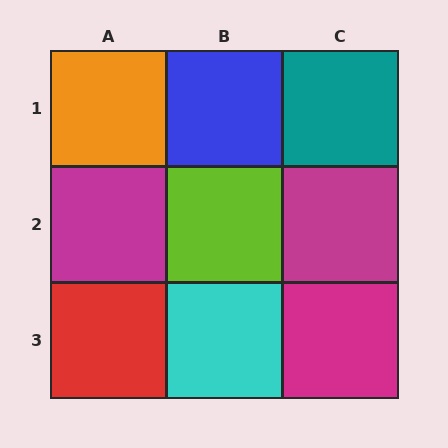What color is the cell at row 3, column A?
Red.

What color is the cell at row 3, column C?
Magenta.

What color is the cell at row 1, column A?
Orange.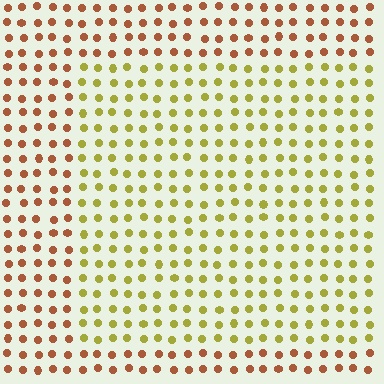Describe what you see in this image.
The image is filled with small brown elements in a uniform arrangement. A rectangle-shaped region is visible where the elements are tinted to a slightly different hue, forming a subtle color boundary.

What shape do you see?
I see a rectangle.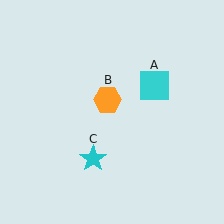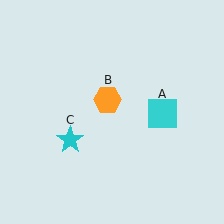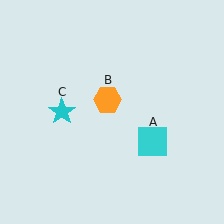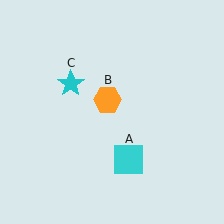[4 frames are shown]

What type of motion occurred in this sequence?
The cyan square (object A), cyan star (object C) rotated clockwise around the center of the scene.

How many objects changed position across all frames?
2 objects changed position: cyan square (object A), cyan star (object C).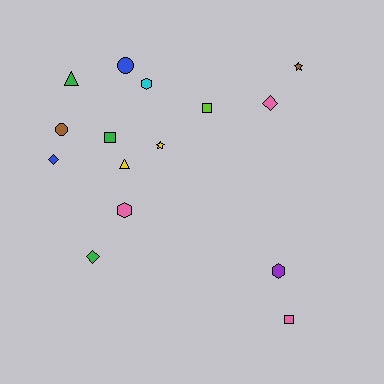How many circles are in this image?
There are 2 circles.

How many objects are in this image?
There are 15 objects.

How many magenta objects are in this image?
There are no magenta objects.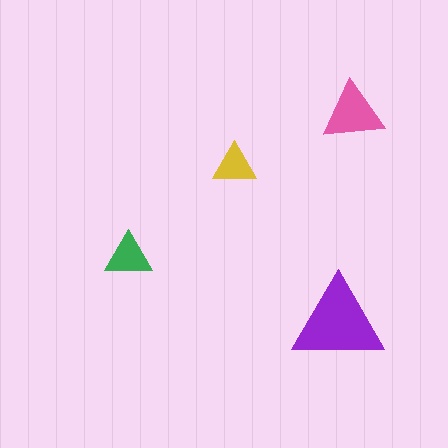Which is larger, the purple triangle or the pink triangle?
The purple one.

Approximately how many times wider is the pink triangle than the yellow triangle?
About 1.5 times wider.